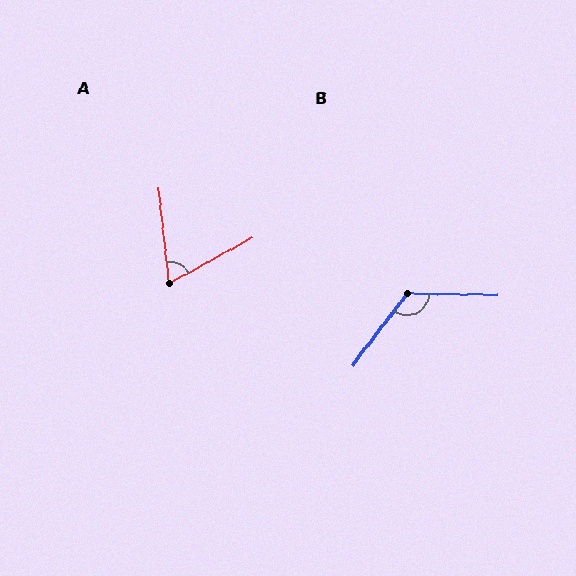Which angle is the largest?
B, at approximately 127 degrees.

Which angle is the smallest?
A, at approximately 67 degrees.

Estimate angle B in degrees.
Approximately 127 degrees.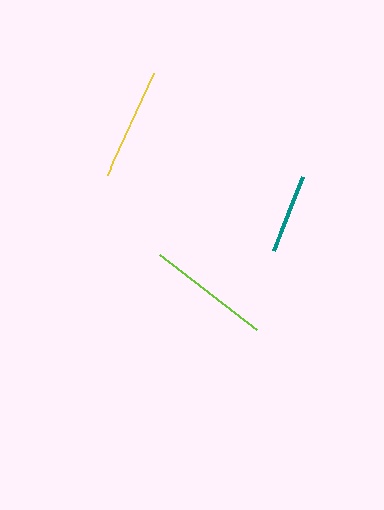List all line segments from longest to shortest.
From longest to shortest: lime, yellow, teal.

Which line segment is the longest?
The lime line is the longest at approximately 123 pixels.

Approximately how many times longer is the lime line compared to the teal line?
The lime line is approximately 1.6 times the length of the teal line.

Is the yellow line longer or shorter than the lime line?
The lime line is longer than the yellow line.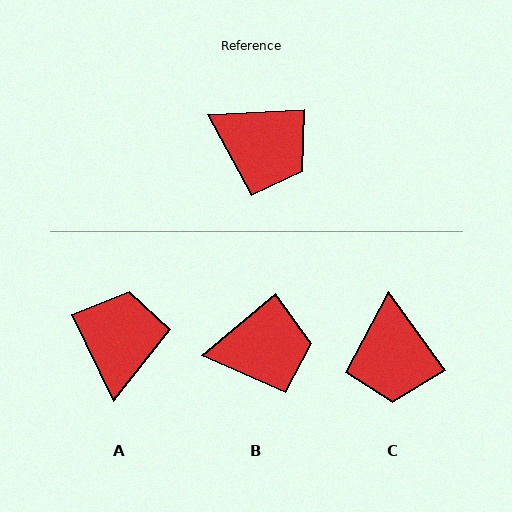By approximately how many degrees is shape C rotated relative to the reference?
Approximately 57 degrees clockwise.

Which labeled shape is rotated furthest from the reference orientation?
A, about 113 degrees away.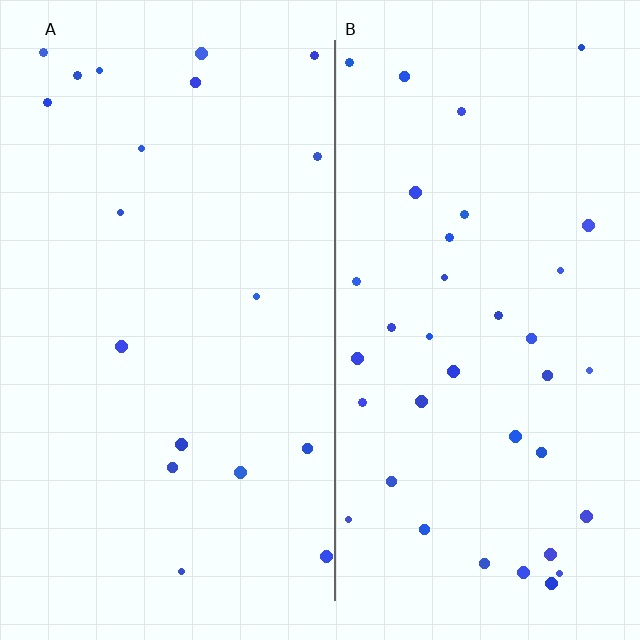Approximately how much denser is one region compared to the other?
Approximately 2.0× — region B over region A.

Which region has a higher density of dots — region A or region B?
B (the right).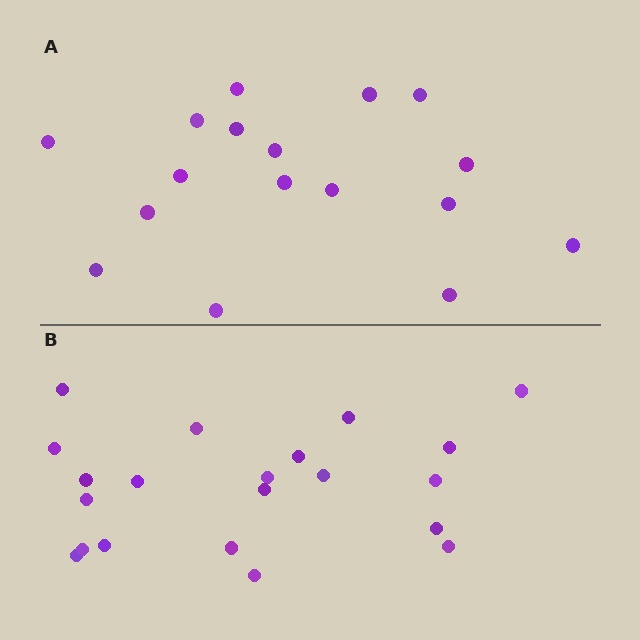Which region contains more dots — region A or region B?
Region B (the bottom region) has more dots.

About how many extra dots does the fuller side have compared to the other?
Region B has about 4 more dots than region A.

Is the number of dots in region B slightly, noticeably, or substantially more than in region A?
Region B has only slightly more — the two regions are fairly close. The ratio is roughly 1.2 to 1.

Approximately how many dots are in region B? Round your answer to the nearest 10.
About 20 dots. (The exact count is 21, which rounds to 20.)